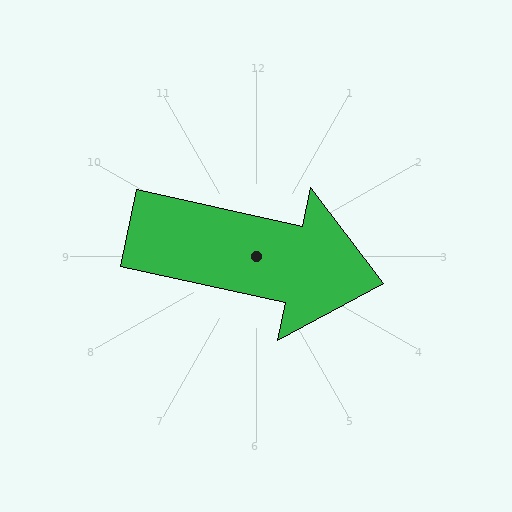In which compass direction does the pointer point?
East.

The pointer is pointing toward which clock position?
Roughly 3 o'clock.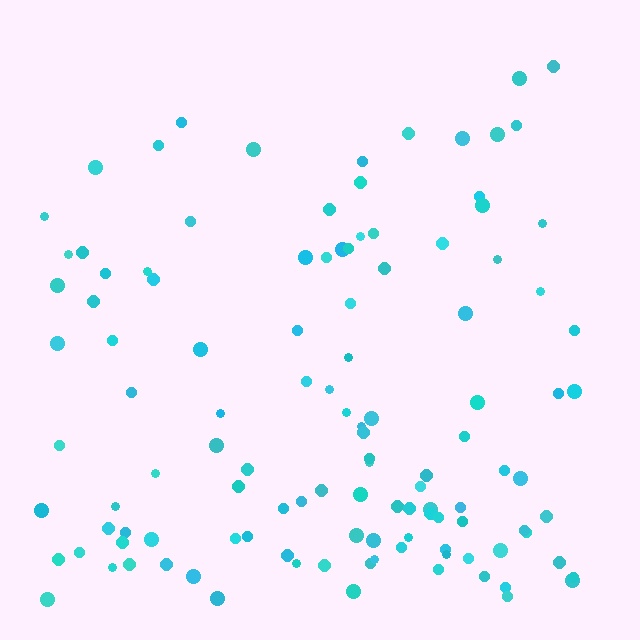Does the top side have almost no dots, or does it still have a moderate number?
Still a moderate number, just noticeably fewer than the bottom.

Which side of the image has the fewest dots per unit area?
The top.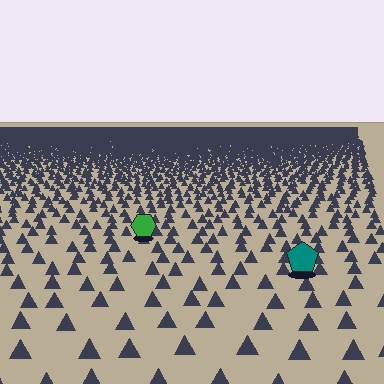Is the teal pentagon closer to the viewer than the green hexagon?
Yes. The teal pentagon is closer — you can tell from the texture gradient: the ground texture is coarser near it.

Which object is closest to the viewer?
The teal pentagon is closest. The texture marks near it are larger and more spread out.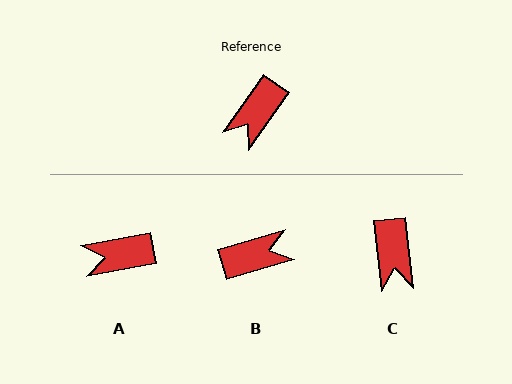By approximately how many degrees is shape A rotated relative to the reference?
Approximately 44 degrees clockwise.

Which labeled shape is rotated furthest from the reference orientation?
B, about 142 degrees away.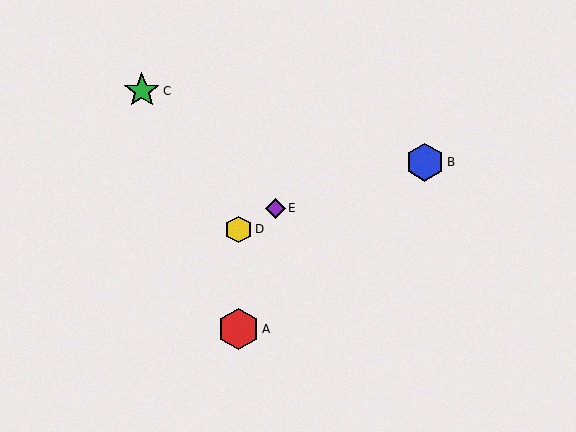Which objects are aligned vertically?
Objects A, D are aligned vertically.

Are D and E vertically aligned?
No, D is at x≈238 and E is at x≈275.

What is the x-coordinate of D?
Object D is at x≈238.